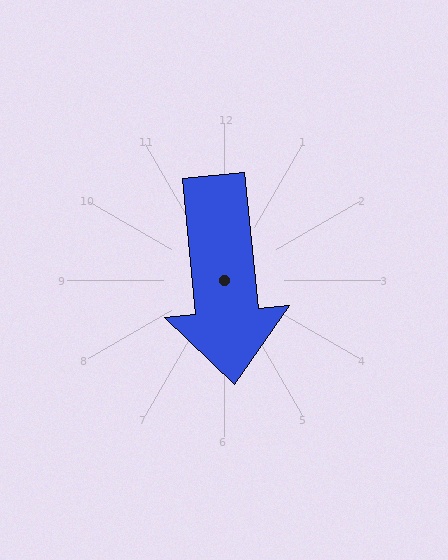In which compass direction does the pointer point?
South.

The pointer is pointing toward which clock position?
Roughly 6 o'clock.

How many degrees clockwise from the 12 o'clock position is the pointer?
Approximately 174 degrees.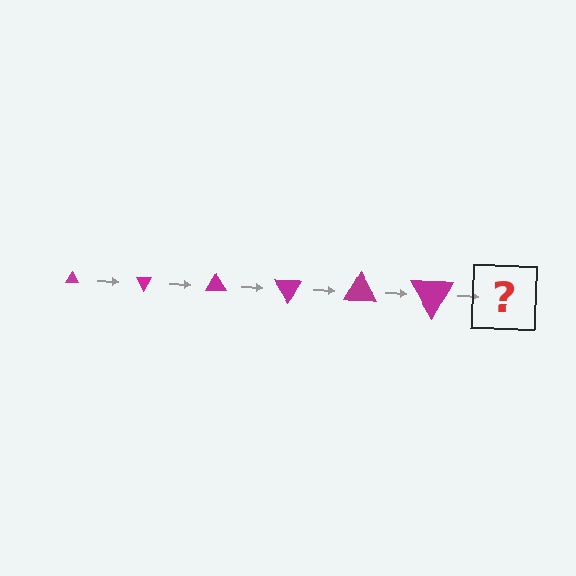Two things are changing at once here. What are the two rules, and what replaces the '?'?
The two rules are that the triangle grows larger each step and it rotates 60 degrees each step. The '?' should be a triangle, larger than the previous one and rotated 360 degrees from the start.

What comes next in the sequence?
The next element should be a triangle, larger than the previous one and rotated 360 degrees from the start.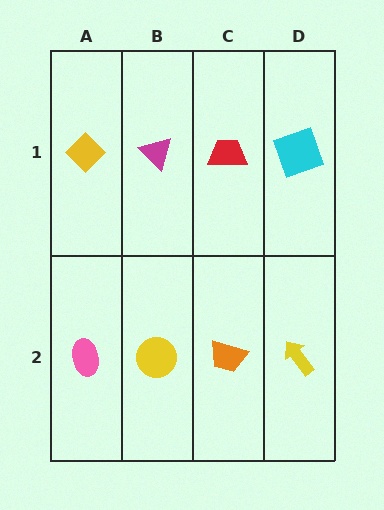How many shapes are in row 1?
4 shapes.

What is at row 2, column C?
An orange trapezoid.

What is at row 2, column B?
A yellow circle.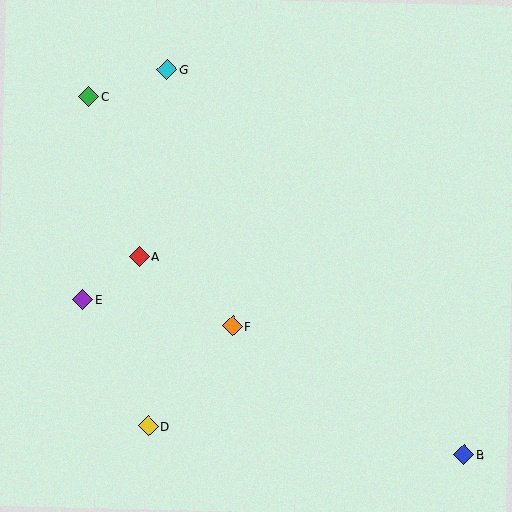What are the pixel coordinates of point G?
Point G is at (167, 70).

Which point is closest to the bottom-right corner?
Point B is closest to the bottom-right corner.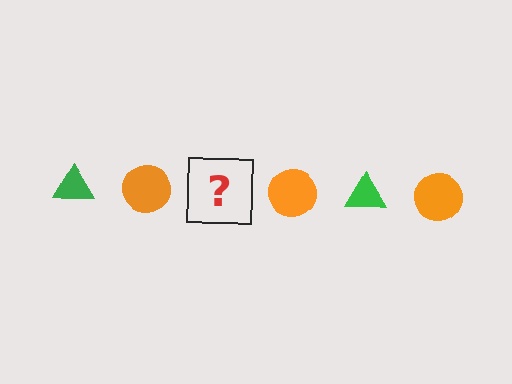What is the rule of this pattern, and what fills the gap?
The rule is that the pattern alternates between green triangle and orange circle. The gap should be filled with a green triangle.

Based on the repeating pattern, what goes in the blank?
The blank should be a green triangle.